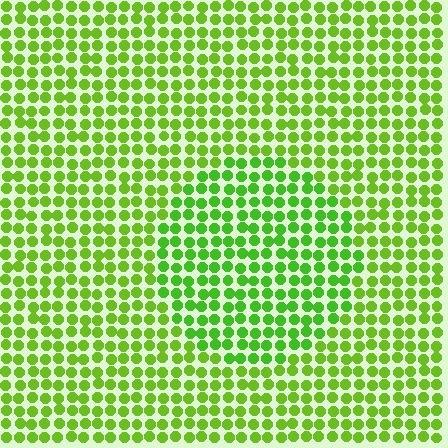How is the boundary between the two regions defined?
The boundary is defined purely by a slight shift in hue (about 18 degrees). Spacing, size, and orientation are identical on both sides.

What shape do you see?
I see a circle.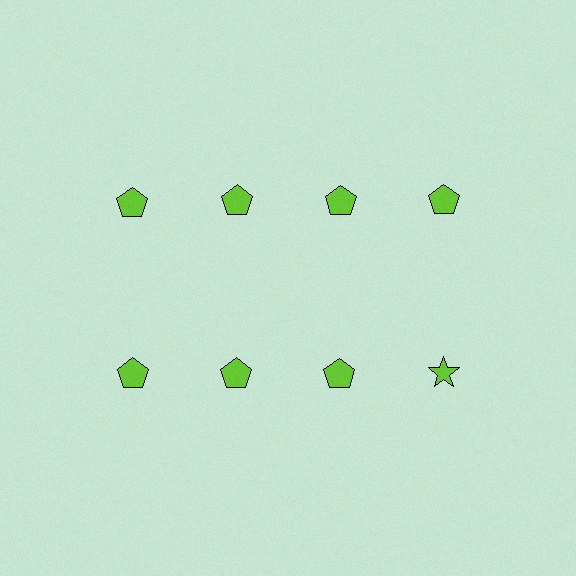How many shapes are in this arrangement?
There are 8 shapes arranged in a grid pattern.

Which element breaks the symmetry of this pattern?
The lime star in the second row, second from right column breaks the symmetry. All other shapes are lime pentagons.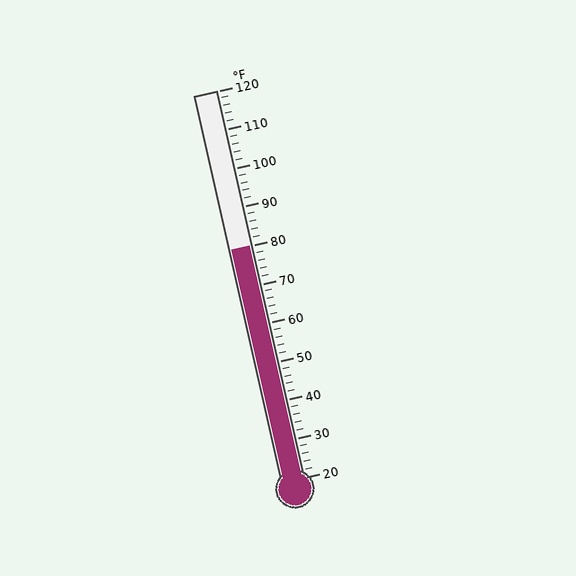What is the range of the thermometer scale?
The thermometer scale ranges from 20°F to 120°F.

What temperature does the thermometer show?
The thermometer shows approximately 80°F.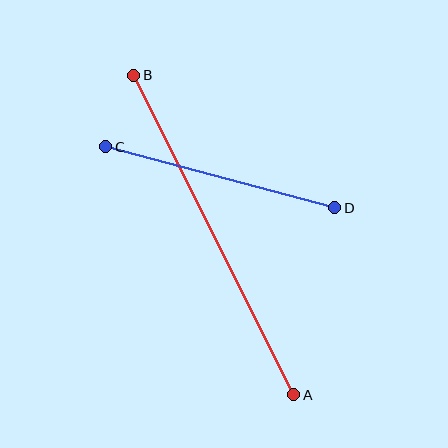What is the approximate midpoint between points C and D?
The midpoint is at approximately (220, 177) pixels.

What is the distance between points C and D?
The distance is approximately 237 pixels.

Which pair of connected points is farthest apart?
Points A and B are farthest apart.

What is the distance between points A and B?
The distance is approximately 357 pixels.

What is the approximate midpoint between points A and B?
The midpoint is at approximately (214, 235) pixels.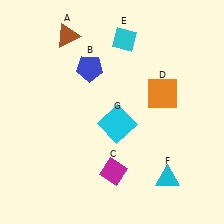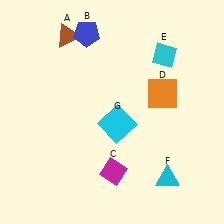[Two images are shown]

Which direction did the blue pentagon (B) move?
The blue pentagon (B) moved up.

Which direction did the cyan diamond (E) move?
The cyan diamond (E) moved right.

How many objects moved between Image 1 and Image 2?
2 objects moved between the two images.